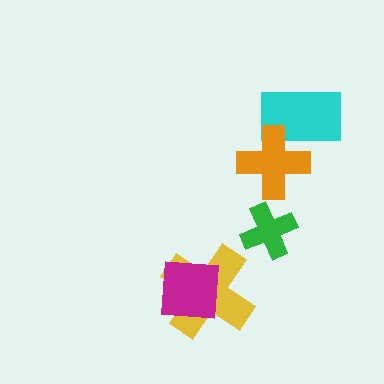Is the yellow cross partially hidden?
Yes, it is partially covered by another shape.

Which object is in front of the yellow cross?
The magenta square is in front of the yellow cross.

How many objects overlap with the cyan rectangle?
1 object overlaps with the cyan rectangle.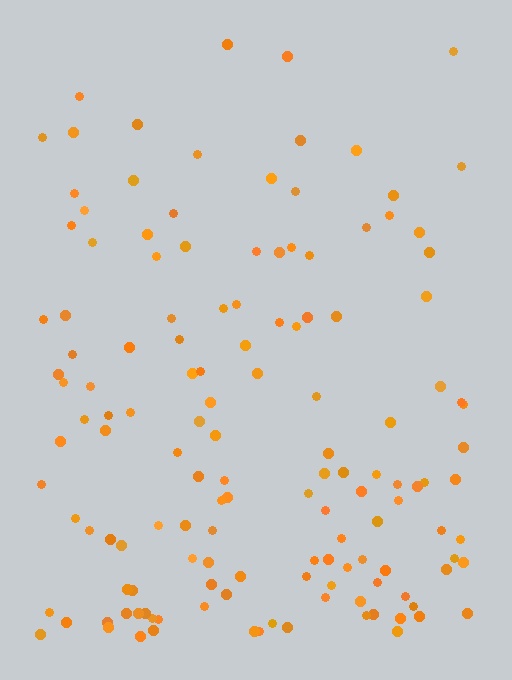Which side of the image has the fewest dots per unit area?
The top.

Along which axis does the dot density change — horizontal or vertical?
Vertical.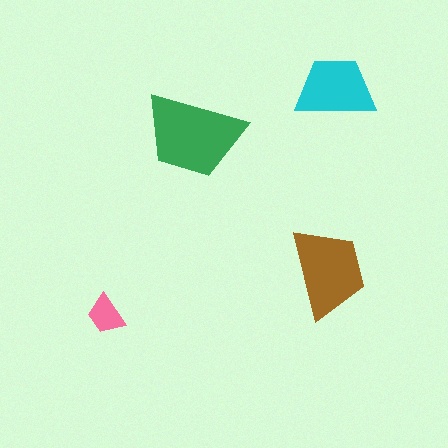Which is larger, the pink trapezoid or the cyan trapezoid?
The cyan one.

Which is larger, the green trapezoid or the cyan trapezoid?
The green one.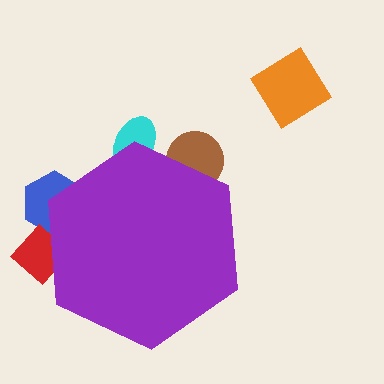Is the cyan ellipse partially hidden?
Yes, the cyan ellipse is partially hidden behind the purple hexagon.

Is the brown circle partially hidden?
Yes, the brown circle is partially hidden behind the purple hexagon.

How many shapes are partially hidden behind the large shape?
4 shapes are partially hidden.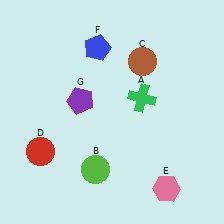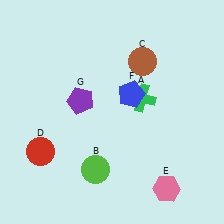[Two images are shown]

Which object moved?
The blue pentagon (F) moved down.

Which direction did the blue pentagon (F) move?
The blue pentagon (F) moved down.